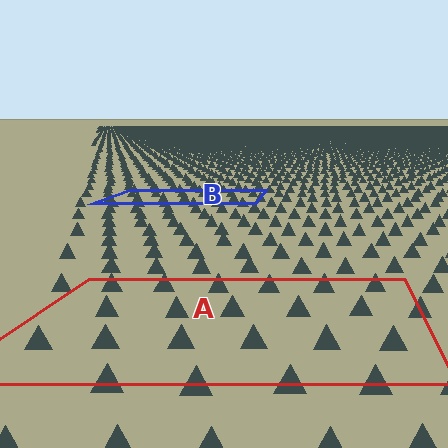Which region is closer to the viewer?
Region A is closer. The texture elements there are larger and more spread out.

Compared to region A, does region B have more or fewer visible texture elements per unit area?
Region B has more texture elements per unit area — they are packed more densely because it is farther away.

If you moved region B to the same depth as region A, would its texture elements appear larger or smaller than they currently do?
They would appear larger. At a closer depth, the same texture elements are projected at a bigger on-screen size.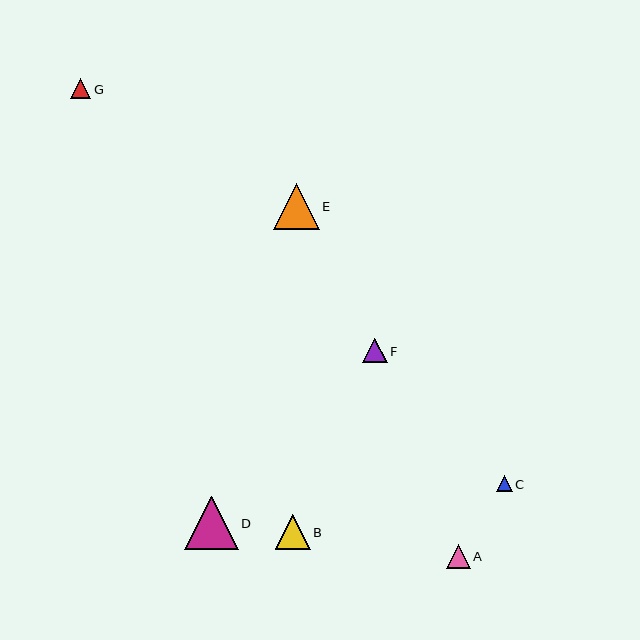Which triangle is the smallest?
Triangle C is the smallest with a size of approximately 16 pixels.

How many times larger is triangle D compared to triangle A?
Triangle D is approximately 2.2 times the size of triangle A.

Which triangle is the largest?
Triangle D is the largest with a size of approximately 54 pixels.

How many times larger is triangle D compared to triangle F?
Triangle D is approximately 2.2 times the size of triangle F.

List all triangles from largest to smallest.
From largest to smallest: D, E, B, F, A, G, C.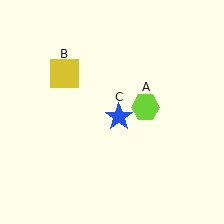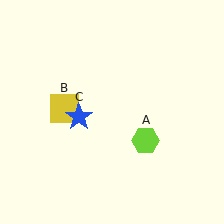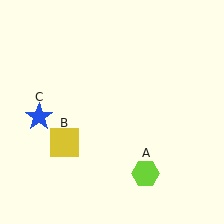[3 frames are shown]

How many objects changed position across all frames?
3 objects changed position: lime hexagon (object A), yellow square (object B), blue star (object C).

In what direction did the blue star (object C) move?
The blue star (object C) moved left.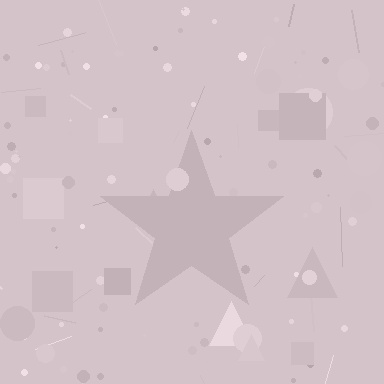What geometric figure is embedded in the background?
A star is embedded in the background.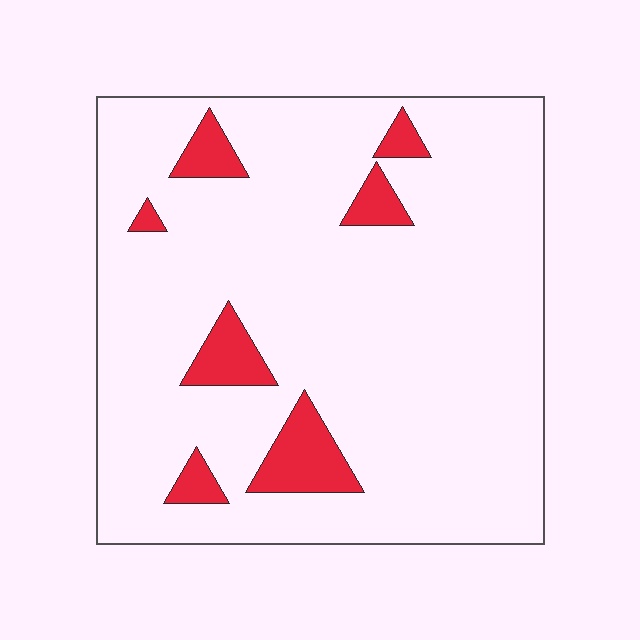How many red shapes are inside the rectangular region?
7.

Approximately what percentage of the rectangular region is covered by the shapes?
Approximately 10%.